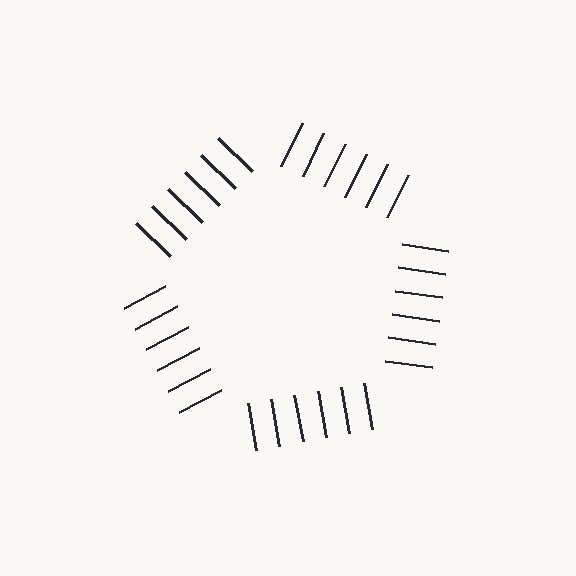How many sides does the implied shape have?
5 sides — the line-ends trace a pentagon.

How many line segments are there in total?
30 — 6 along each of the 5 edges.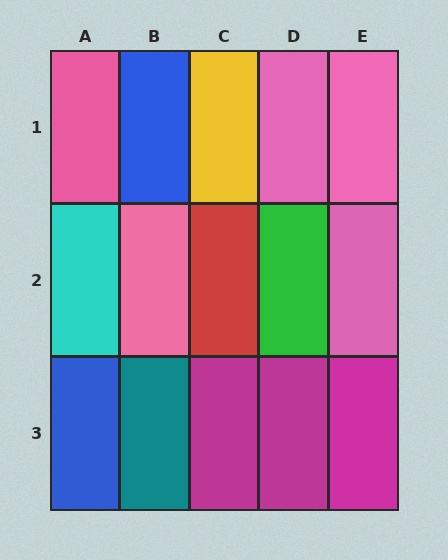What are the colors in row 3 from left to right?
Blue, teal, magenta, magenta, magenta.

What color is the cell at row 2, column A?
Cyan.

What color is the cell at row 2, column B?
Pink.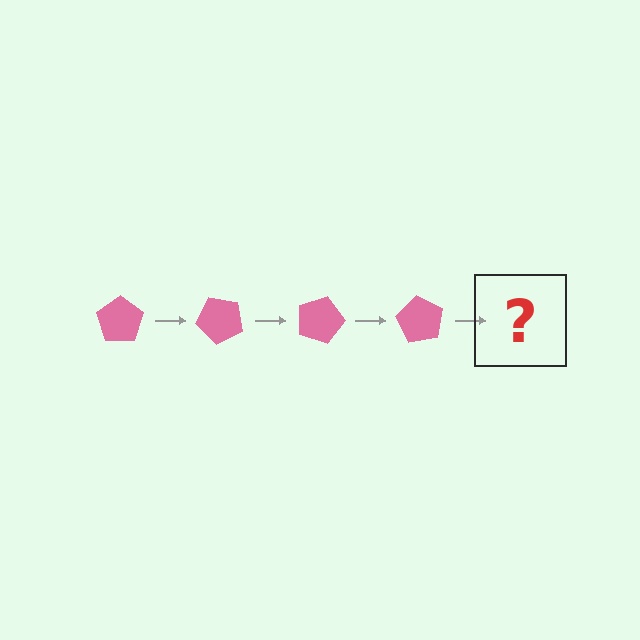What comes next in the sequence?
The next element should be a pink pentagon rotated 180 degrees.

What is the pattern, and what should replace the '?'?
The pattern is that the pentagon rotates 45 degrees each step. The '?' should be a pink pentagon rotated 180 degrees.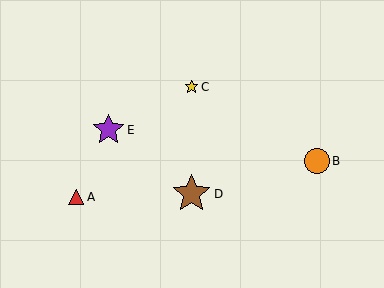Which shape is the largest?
The brown star (labeled D) is the largest.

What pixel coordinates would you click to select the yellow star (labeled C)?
Click at (192, 87) to select the yellow star C.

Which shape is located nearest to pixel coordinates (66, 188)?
The red triangle (labeled A) at (76, 197) is nearest to that location.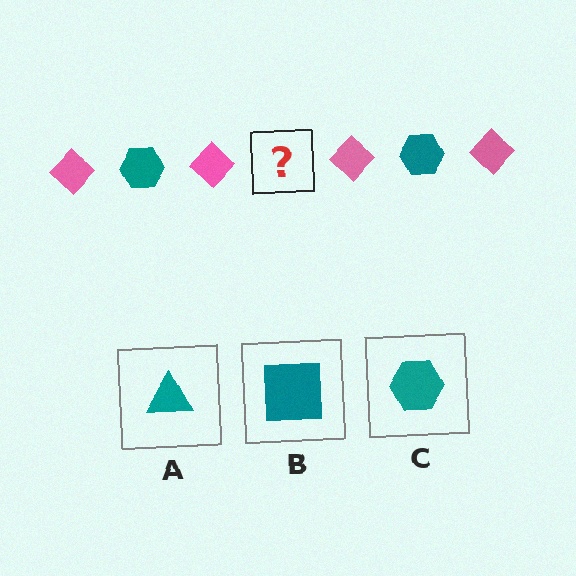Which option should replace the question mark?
Option C.